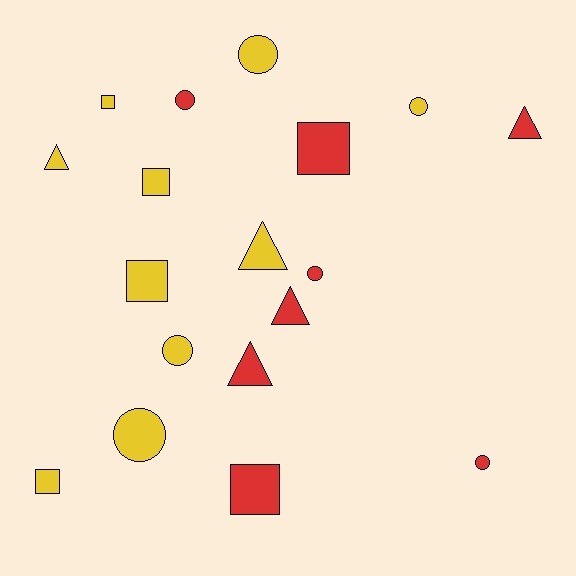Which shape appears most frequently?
Circle, with 7 objects.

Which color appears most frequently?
Yellow, with 10 objects.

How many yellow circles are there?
There are 4 yellow circles.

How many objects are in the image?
There are 18 objects.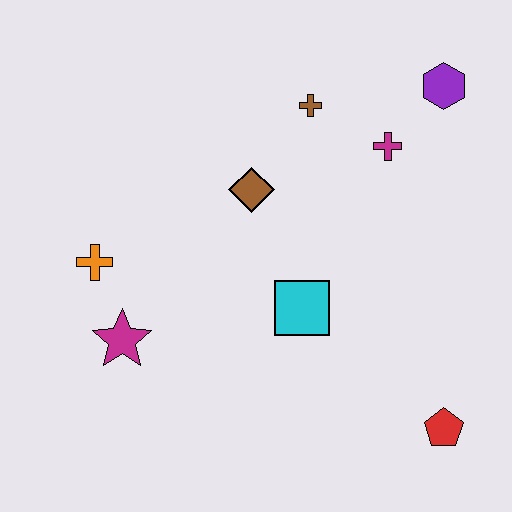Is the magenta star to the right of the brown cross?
No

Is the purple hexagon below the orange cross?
No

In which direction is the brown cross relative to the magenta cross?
The brown cross is to the left of the magenta cross.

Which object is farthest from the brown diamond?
The red pentagon is farthest from the brown diamond.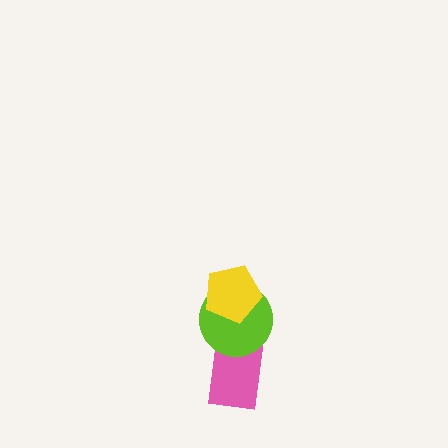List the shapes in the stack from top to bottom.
From top to bottom: the yellow pentagon, the lime circle, the pink rectangle.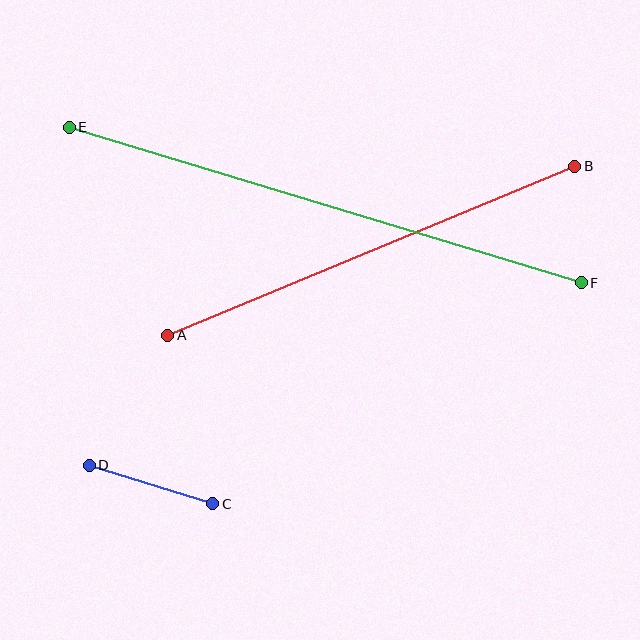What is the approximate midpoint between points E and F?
The midpoint is at approximately (325, 205) pixels.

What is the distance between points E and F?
The distance is approximately 535 pixels.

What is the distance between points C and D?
The distance is approximately 129 pixels.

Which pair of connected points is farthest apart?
Points E and F are farthest apart.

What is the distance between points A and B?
The distance is approximately 441 pixels.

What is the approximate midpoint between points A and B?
The midpoint is at approximately (371, 251) pixels.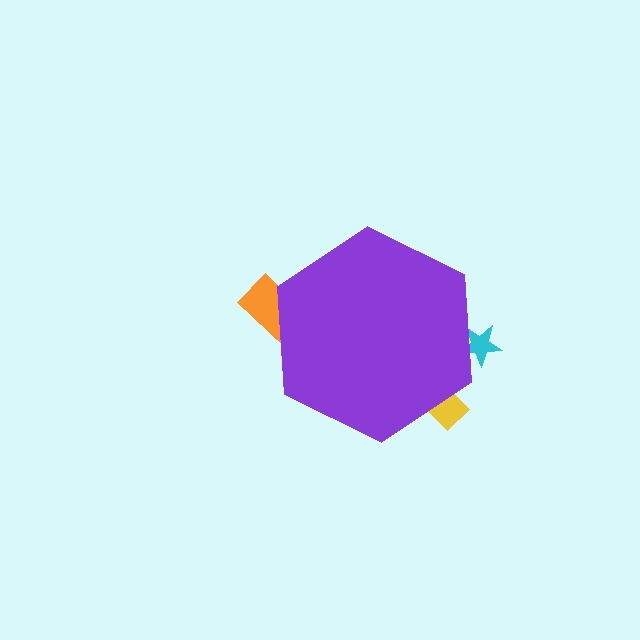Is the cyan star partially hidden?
Yes, the cyan star is partially hidden behind the purple hexagon.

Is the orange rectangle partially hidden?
Yes, the orange rectangle is partially hidden behind the purple hexagon.